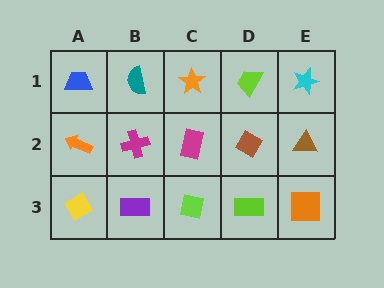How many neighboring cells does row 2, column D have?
4.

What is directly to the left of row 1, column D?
An orange star.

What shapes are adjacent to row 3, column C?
A magenta rectangle (row 2, column C), a purple rectangle (row 3, column B), a lime rectangle (row 3, column D).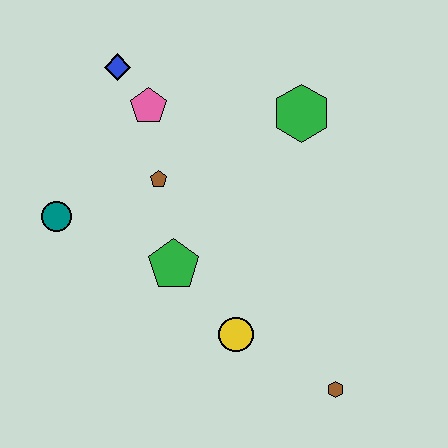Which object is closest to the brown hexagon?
The yellow circle is closest to the brown hexagon.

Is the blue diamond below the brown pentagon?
No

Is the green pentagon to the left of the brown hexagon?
Yes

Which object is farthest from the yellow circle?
The blue diamond is farthest from the yellow circle.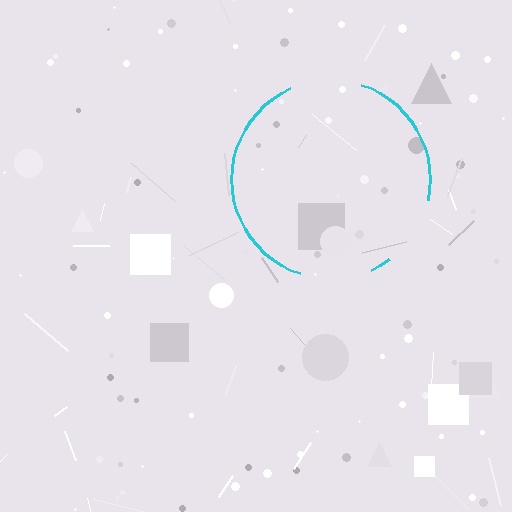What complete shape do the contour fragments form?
The contour fragments form a circle.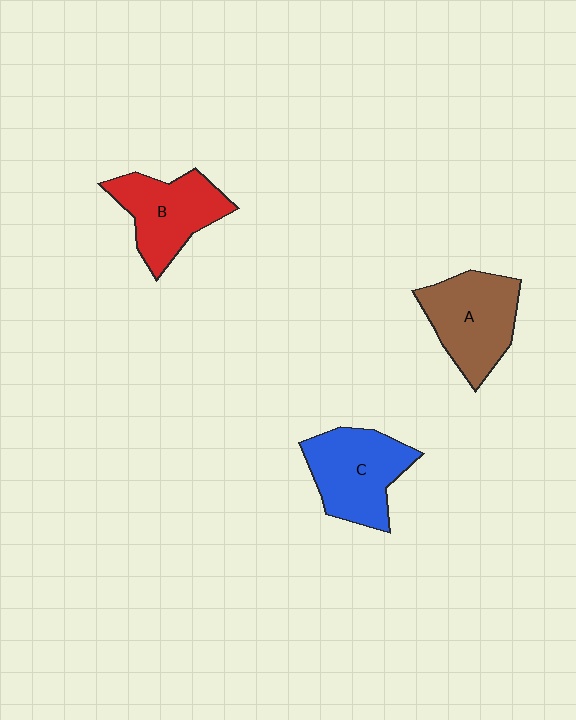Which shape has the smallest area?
Shape B (red).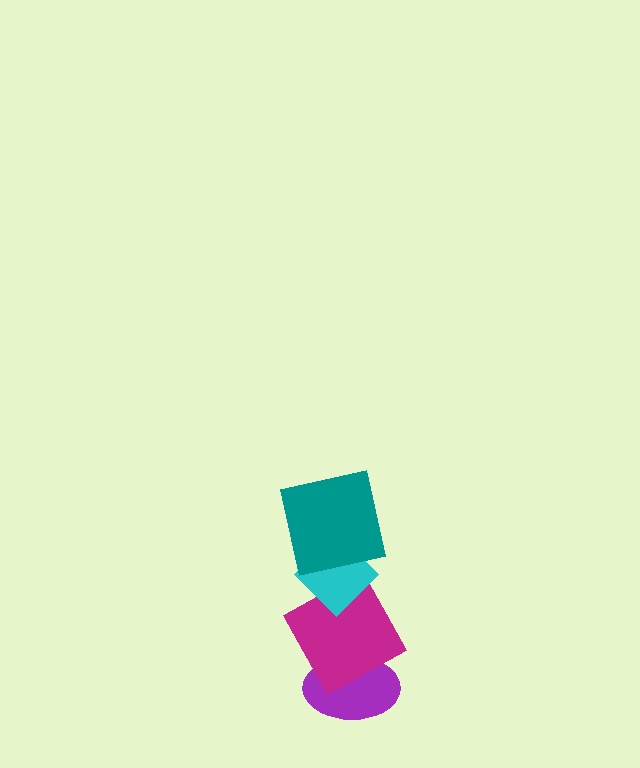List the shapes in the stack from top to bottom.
From top to bottom: the teal square, the cyan diamond, the magenta square, the purple ellipse.